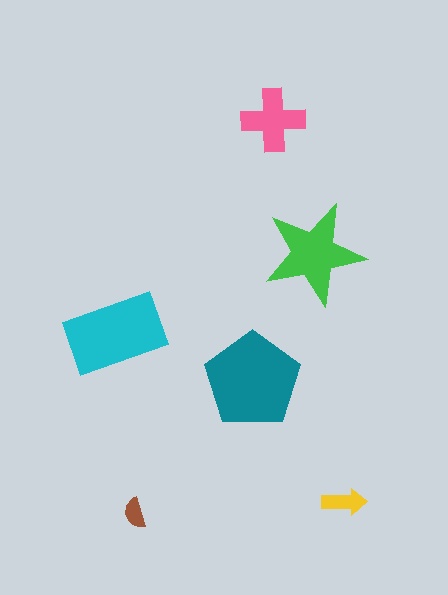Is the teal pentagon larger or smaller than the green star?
Larger.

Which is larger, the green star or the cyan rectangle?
The cyan rectangle.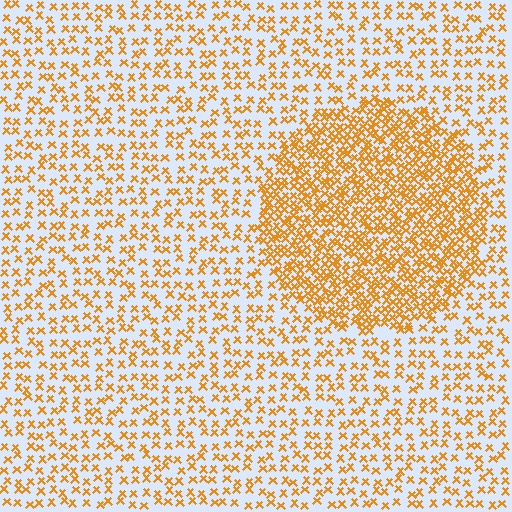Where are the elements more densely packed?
The elements are more densely packed inside the circle boundary.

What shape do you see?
I see a circle.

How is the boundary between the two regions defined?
The boundary is defined by a change in element density (approximately 2.3x ratio). All elements are the same color, size, and shape.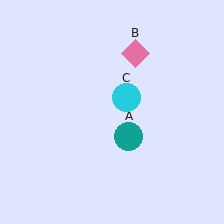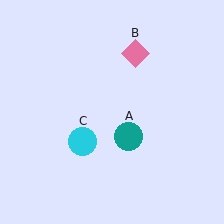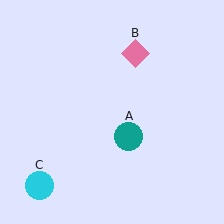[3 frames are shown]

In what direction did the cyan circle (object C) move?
The cyan circle (object C) moved down and to the left.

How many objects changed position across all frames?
1 object changed position: cyan circle (object C).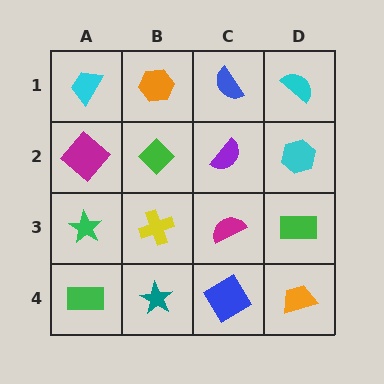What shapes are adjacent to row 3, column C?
A purple semicircle (row 2, column C), a blue diamond (row 4, column C), a yellow cross (row 3, column B), a green rectangle (row 3, column D).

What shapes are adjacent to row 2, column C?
A blue semicircle (row 1, column C), a magenta semicircle (row 3, column C), a green diamond (row 2, column B), a cyan hexagon (row 2, column D).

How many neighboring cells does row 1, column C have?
3.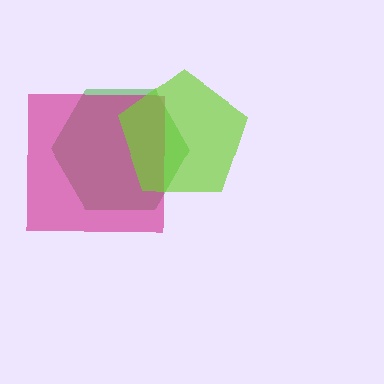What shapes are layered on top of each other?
The layered shapes are: a green hexagon, a magenta square, a lime pentagon.